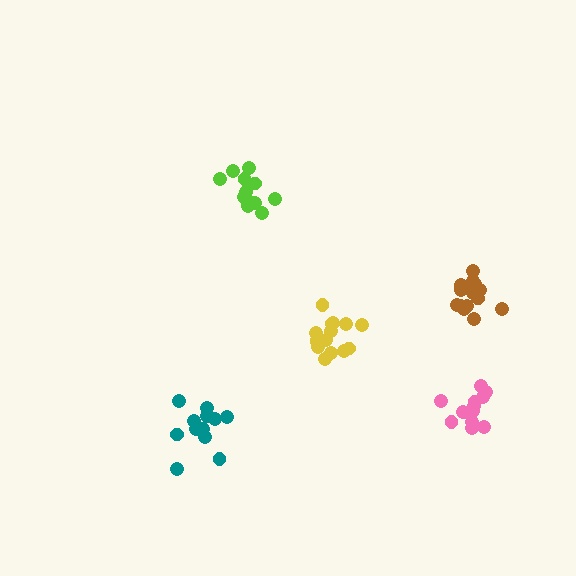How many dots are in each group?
Group 1: 14 dots, Group 2: 16 dots, Group 3: 13 dots, Group 4: 12 dots, Group 5: 12 dots (67 total).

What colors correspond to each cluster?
The clusters are colored: yellow, brown, pink, lime, teal.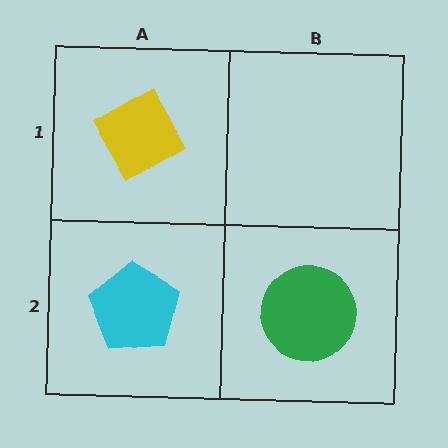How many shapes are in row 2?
2 shapes.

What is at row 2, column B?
A green circle.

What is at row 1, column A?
A yellow diamond.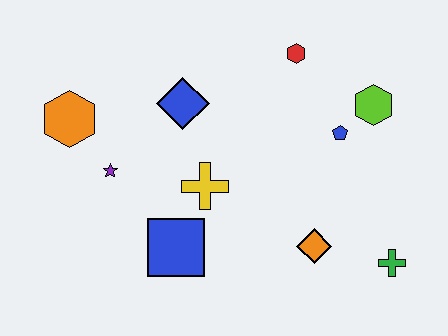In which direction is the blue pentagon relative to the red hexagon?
The blue pentagon is below the red hexagon.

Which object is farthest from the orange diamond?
The orange hexagon is farthest from the orange diamond.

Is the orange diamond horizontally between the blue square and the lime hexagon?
Yes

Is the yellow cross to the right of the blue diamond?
Yes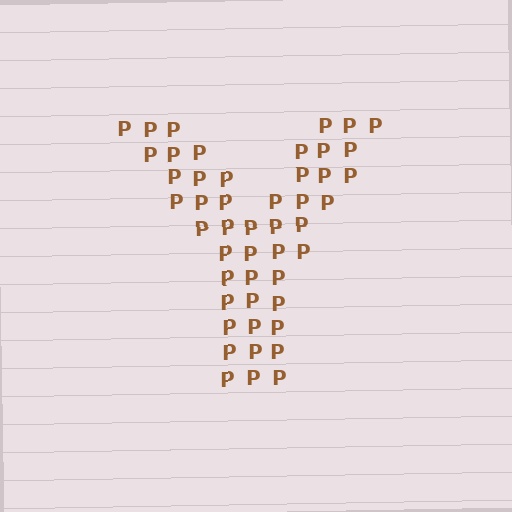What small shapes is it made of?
It is made of small letter P's.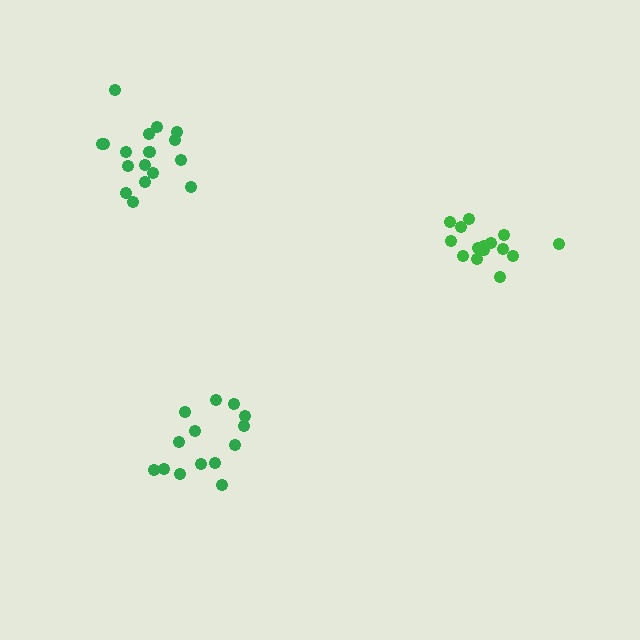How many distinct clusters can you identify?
There are 3 distinct clusters.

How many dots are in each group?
Group 1: 14 dots, Group 2: 18 dots, Group 3: 15 dots (47 total).